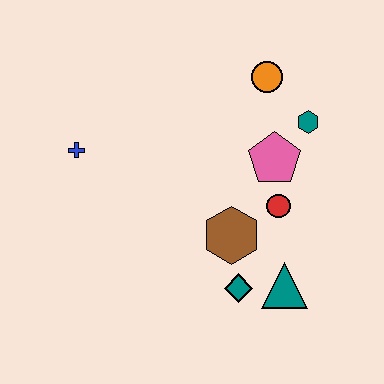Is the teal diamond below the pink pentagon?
Yes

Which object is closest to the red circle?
The pink pentagon is closest to the red circle.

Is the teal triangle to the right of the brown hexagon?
Yes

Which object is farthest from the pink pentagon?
The blue cross is farthest from the pink pentagon.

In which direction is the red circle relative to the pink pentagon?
The red circle is below the pink pentagon.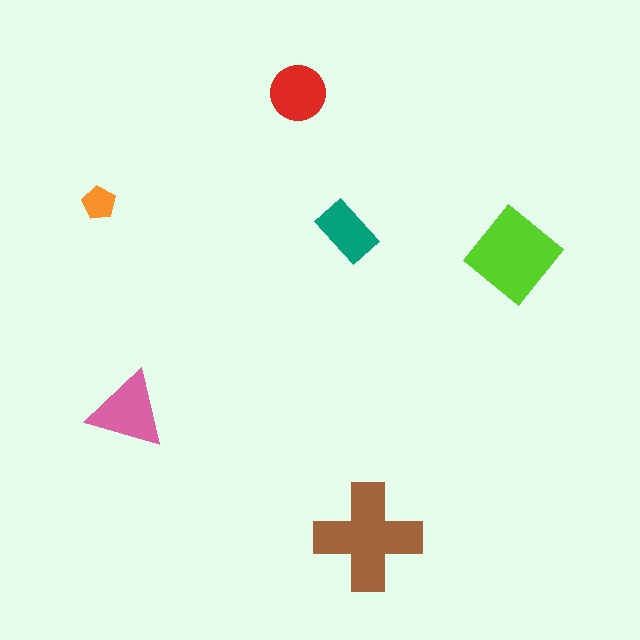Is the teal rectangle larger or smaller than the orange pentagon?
Larger.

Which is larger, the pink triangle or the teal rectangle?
The pink triangle.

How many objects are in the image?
There are 6 objects in the image.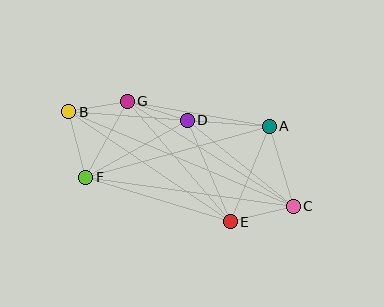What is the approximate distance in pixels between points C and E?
The distance between C and E is approximately 65 pixels.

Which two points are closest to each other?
Points B and G are closest to each other.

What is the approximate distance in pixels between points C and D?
The distance between C and D is approximately 136 pixels.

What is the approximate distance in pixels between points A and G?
The distance between A and G is approximately 144 pixels.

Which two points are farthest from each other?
Points B and C are farthest from each other.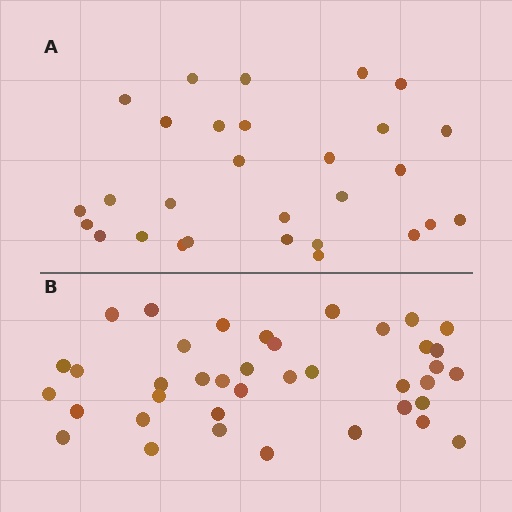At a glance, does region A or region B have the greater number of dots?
Region B (the bottom region) has more dots.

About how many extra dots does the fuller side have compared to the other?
Region B has roughly 10 or so more dots than region A.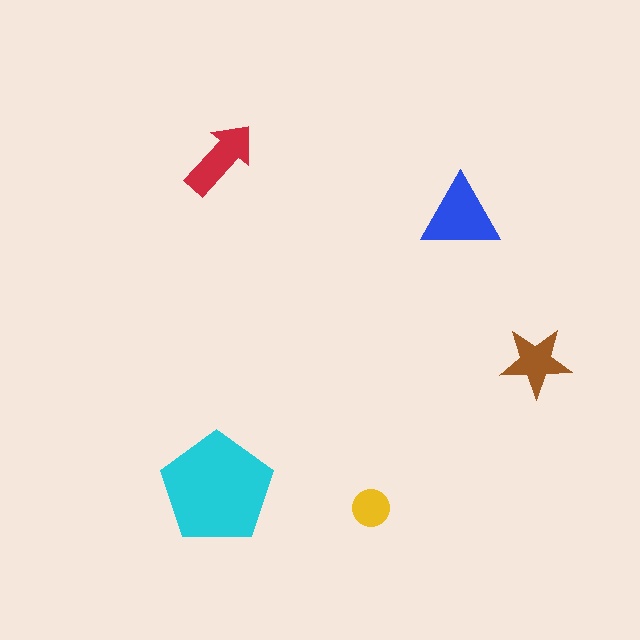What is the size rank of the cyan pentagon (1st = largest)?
1st.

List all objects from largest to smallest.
The cyan pentagon, the blue triangle, the red arrow, the brown star, the yellow circle.